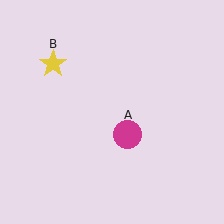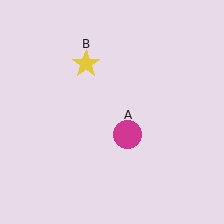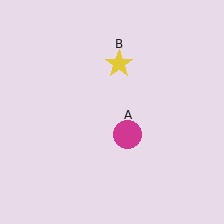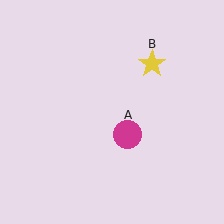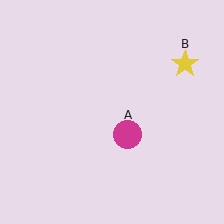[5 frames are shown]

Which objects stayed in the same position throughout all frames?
Magenta circle (object A) remained stationary.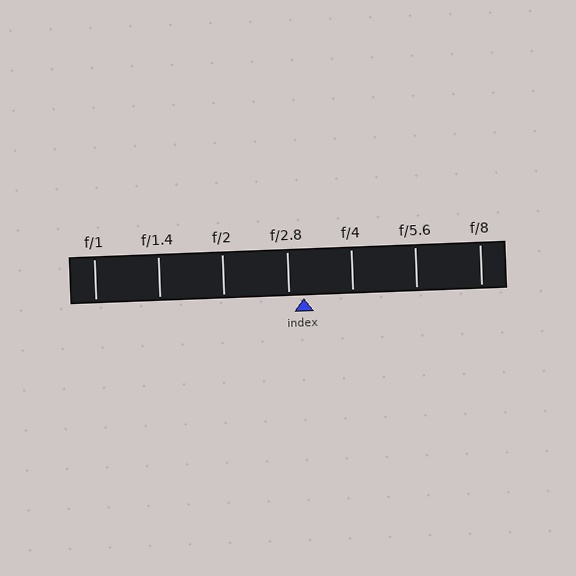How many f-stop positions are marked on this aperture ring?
There are 7 f-stop positions marked.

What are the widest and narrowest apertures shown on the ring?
The widest aperture shown is f/1 and the narrowest is f/8.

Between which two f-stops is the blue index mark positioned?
The index mark is between f/2.8 and f/4.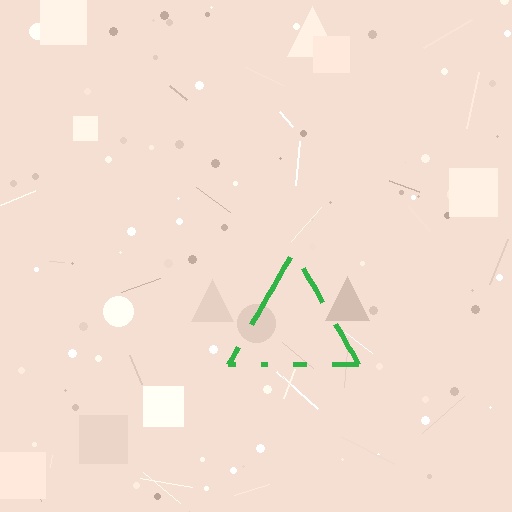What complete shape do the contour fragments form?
The contour fragments form a triangle.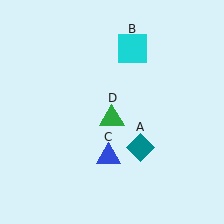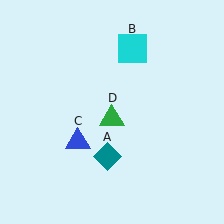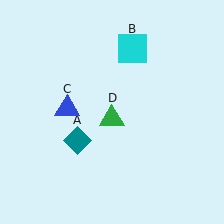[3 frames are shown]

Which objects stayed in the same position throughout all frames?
Cyan square (object B) and green triangle (object D) remained stationary.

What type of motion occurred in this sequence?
The teal diamond (object A), blue triangle (object C) rotated clockwise around the center of the scene.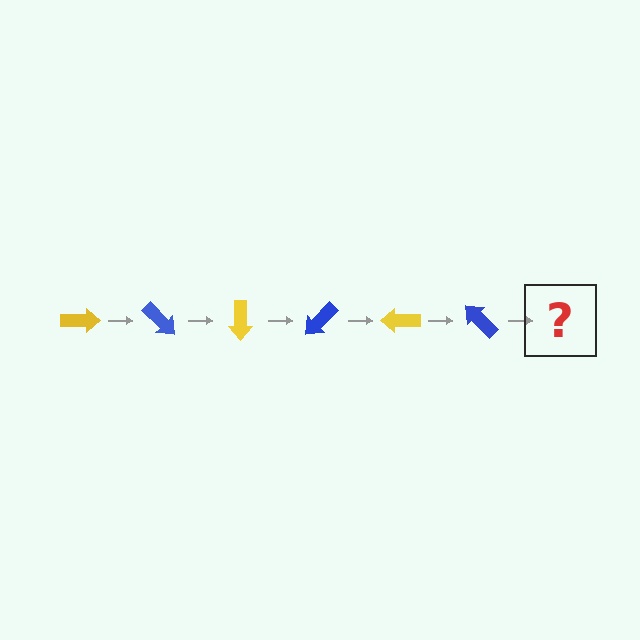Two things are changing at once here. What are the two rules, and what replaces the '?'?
The two rules are that it rotates 45 degrees each step and the color cycles through yellow and blue. The '?' should be a yellow arrow, rotated 270 degrees from the start.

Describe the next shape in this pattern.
It should be a yellow arrow, rotated 270 degrees from the start.